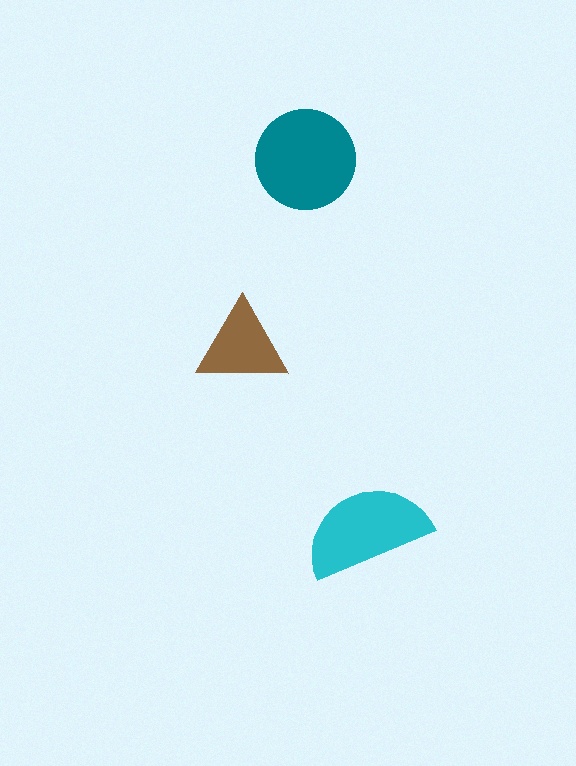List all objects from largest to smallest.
The teal circle, the cyan semicircle, the brown triangle.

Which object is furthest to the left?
The brown triangle is leftmost.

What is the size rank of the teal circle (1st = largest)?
1st.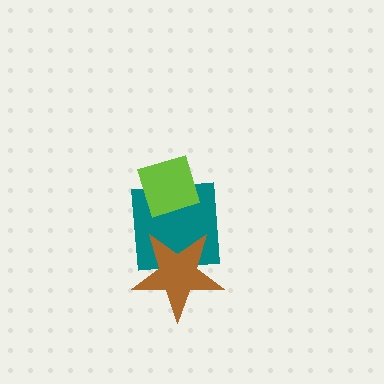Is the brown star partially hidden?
No, no other shape covers it.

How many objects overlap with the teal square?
2 objects overlap with the teal square.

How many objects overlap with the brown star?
1 object overlaps with the brown star.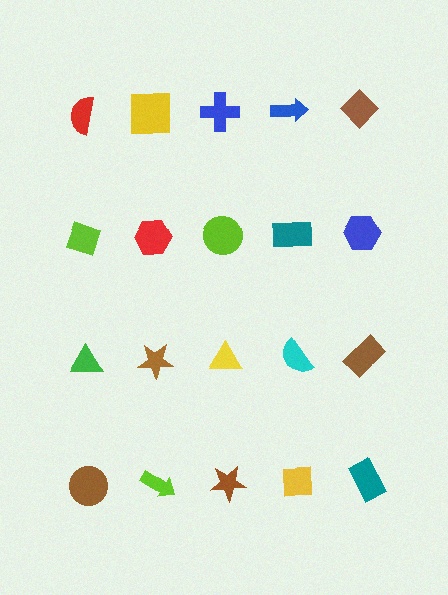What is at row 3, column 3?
A yellow triangle.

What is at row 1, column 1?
A red semicircle.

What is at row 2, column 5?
A blue hexagon.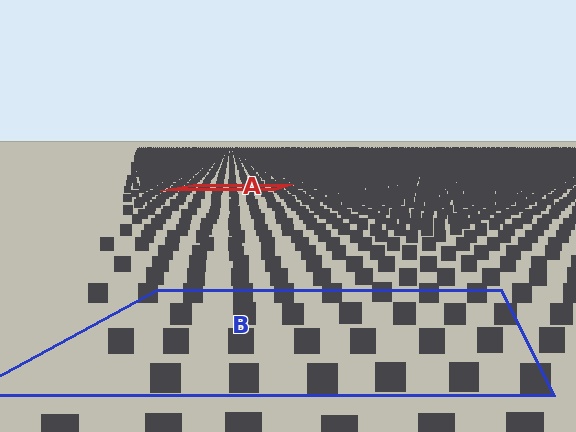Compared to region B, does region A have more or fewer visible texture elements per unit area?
Region A has more texture elements per unit area — they are packed more densely because it is farther away.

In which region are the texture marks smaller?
The texture marks are smaller in region A, because it is farther away.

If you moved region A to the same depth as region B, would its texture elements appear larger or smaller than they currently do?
They would appear larger. At a closer depth, the same texture elements are projected at a bigger on-screen size.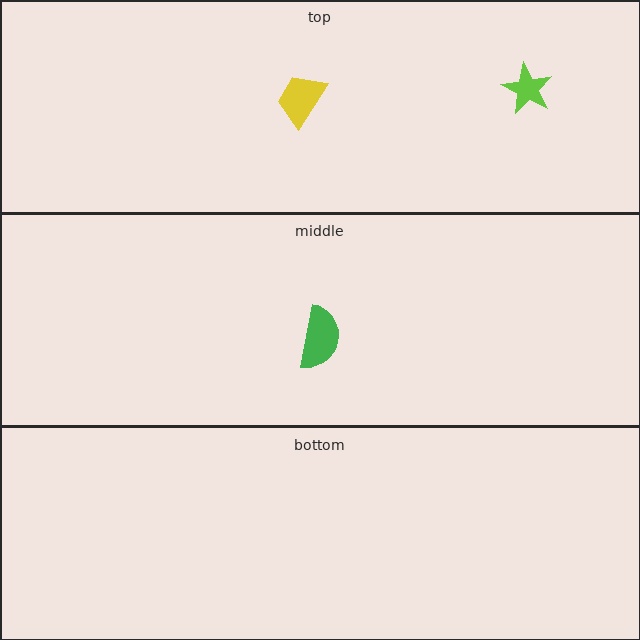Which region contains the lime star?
The top region.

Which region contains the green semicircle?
The middle region.